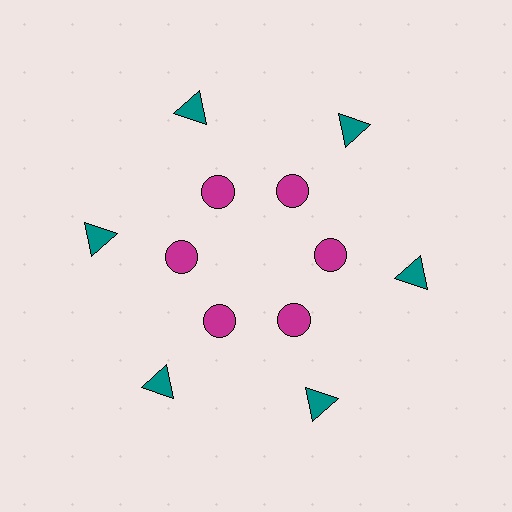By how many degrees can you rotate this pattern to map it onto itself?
The pattern maps onto itself every 60 degrees of rotation.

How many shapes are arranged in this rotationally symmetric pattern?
There are 12 shapes, arranged in 6 groups of 2.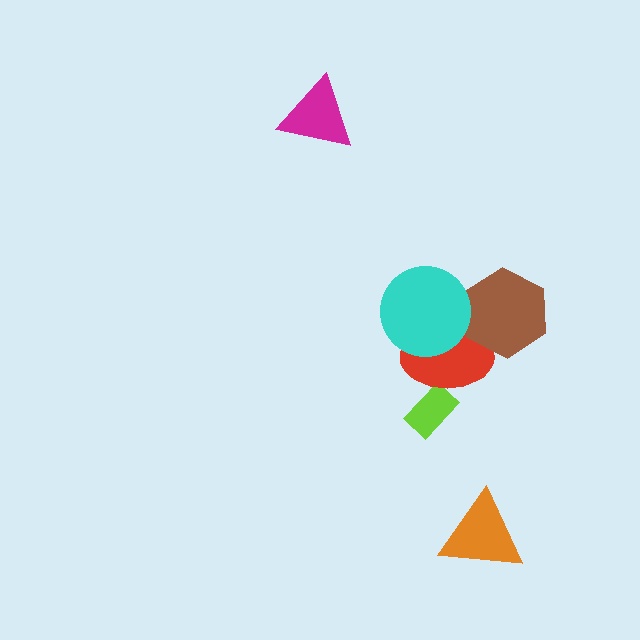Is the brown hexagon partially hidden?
Yes, it is partially covered by another shape.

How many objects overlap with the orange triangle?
0 objects overlap with the orange triangle.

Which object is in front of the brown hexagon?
The cyan circle is in front of the brown hexagon.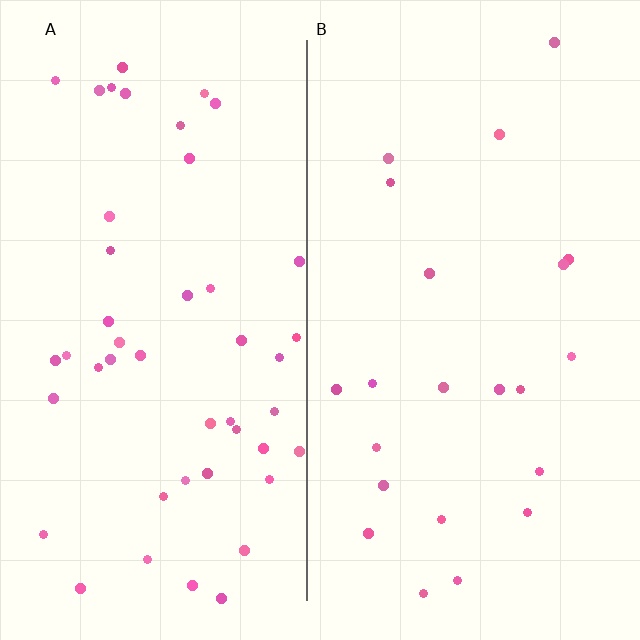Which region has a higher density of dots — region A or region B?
A (the left).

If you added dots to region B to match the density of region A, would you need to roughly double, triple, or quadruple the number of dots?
Approximately double.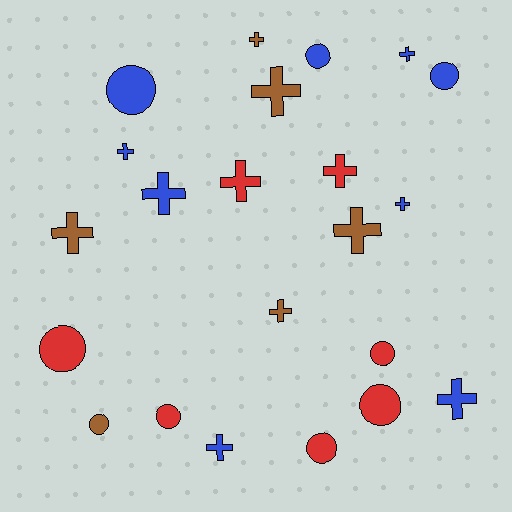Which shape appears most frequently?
Cross, with 13 objects.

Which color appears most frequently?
Blue, with 9 objects.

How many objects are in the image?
There are 22 objects.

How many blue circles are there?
There are 3 blue circles.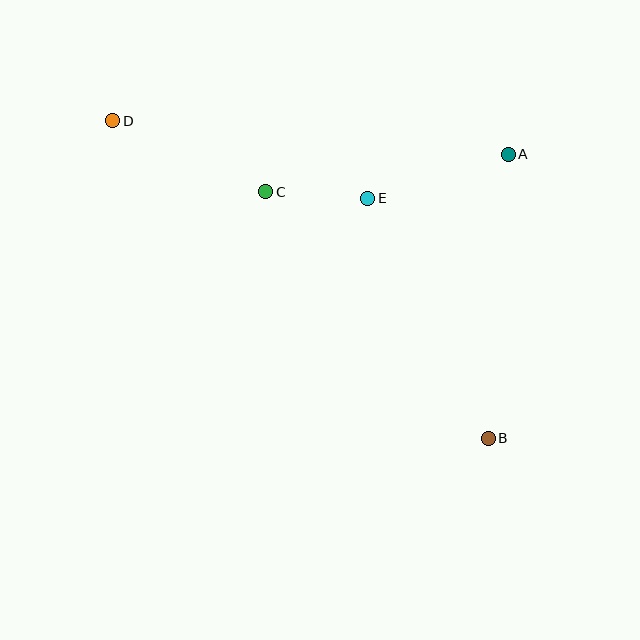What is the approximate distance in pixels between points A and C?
The distance between A and C is approximately 245 pixels.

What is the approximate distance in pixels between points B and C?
The distance between B and C is approximately 332 pixels.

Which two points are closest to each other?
Points C and E are closest to each other.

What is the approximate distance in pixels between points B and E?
The distance between B and E is approximately 269 pixels.